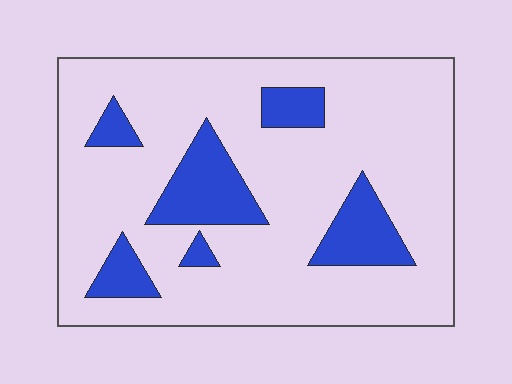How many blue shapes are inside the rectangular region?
6.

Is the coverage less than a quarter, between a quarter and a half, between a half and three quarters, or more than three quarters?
Less than a quarter.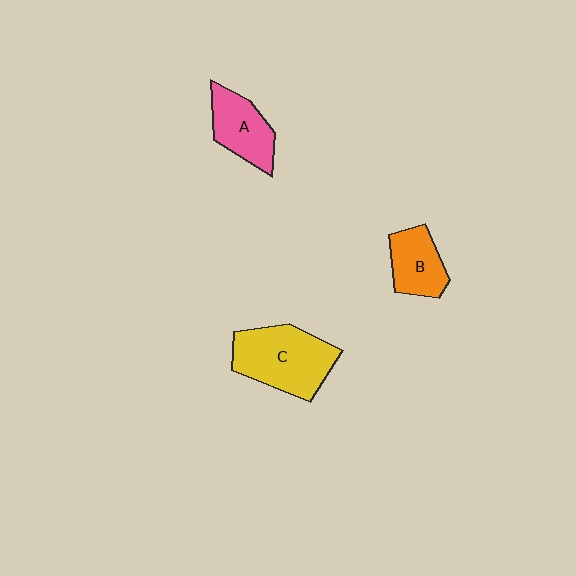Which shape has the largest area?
Shape C (yellow).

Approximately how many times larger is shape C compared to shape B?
Approximately 1.7 times.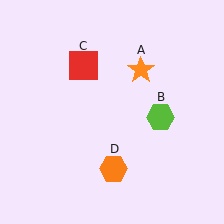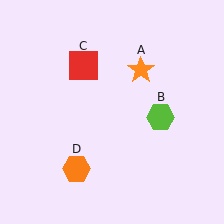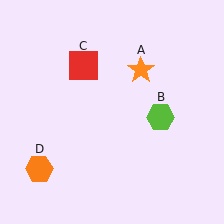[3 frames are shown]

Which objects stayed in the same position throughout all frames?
Orange star (object A) and lime hexagon (object B) and red square (object C) remained stationary.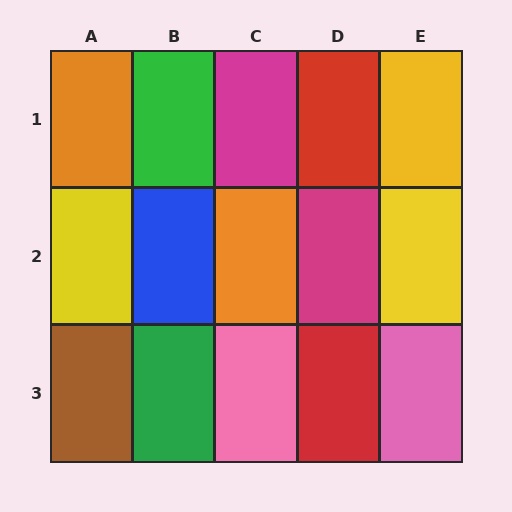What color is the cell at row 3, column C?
Pink.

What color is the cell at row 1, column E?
Yellow.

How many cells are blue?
1 cell is blue.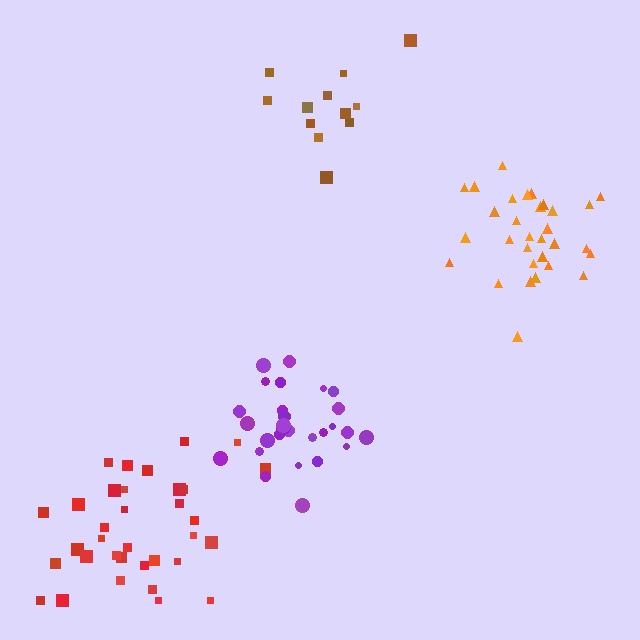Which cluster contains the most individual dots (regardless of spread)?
Red (34).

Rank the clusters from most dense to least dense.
purple, orange, red, brown.